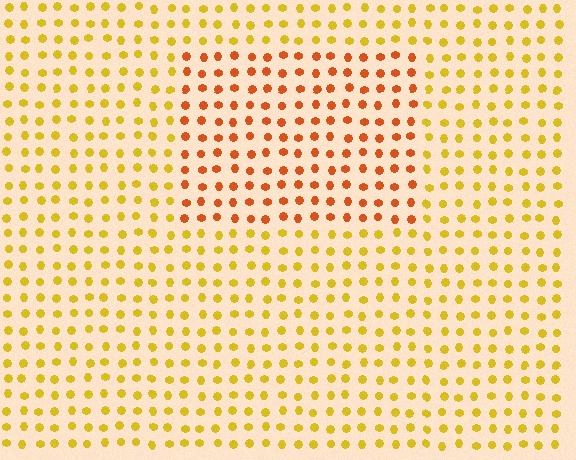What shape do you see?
I see a rectangle.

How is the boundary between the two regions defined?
The boundary is defined purely by a slight shift in hue (about 35 degrees). Spacing, size, and orientation are identical on both sides.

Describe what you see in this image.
The image is filled with small yellow elements in a uniform arrangement. A rectangle-shaped region is visible where the elements are tinted to a slightly different hue, forming a subtle color boundary.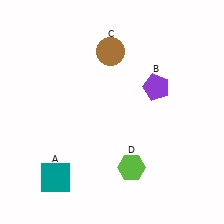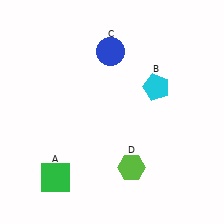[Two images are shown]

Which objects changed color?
A changed from teal to green. B changed from purple to cyan. C changed from brown to blue.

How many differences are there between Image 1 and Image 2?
There are 3 differences between the two images.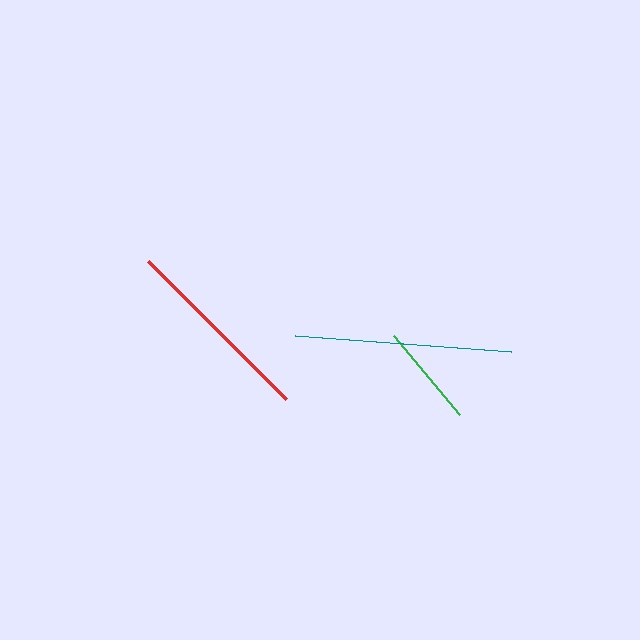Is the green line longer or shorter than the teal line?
The teal line is longer than the green line.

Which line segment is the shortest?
The green line is the shortest at approximately 103 pixels.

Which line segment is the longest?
The teal line is the longest at approximately 216 pixels.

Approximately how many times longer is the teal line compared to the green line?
The teal line is approximately 2.1 times the length of the green line.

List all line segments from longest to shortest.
From longest to shortest: teal, red, green.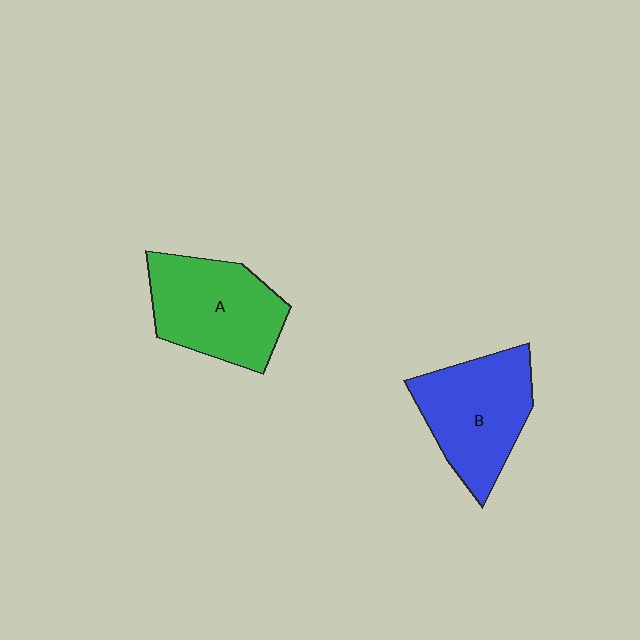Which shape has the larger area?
Shape A (green).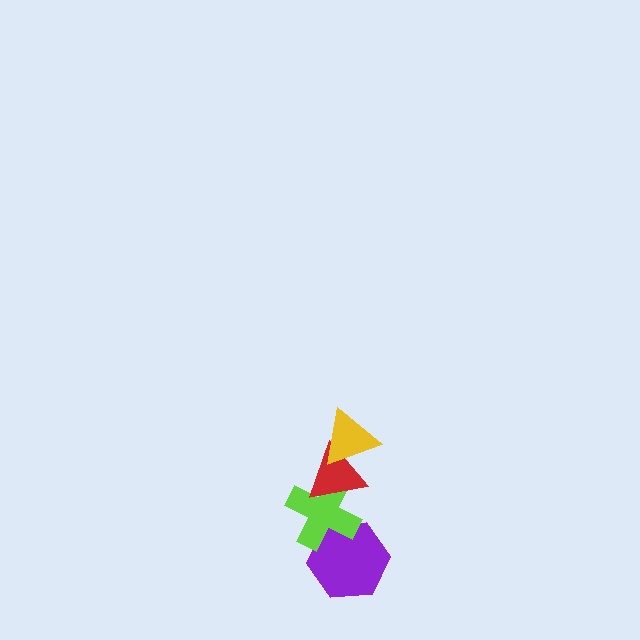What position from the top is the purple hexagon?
The purple hexagon is 4th from the top.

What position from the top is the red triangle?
The red triangle is 2nd from the top.